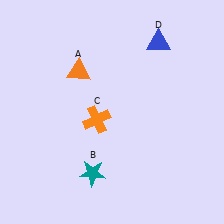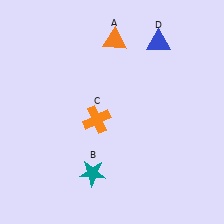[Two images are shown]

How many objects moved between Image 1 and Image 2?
1 object moved between the two images.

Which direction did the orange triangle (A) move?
The orange triangle (A) moved right.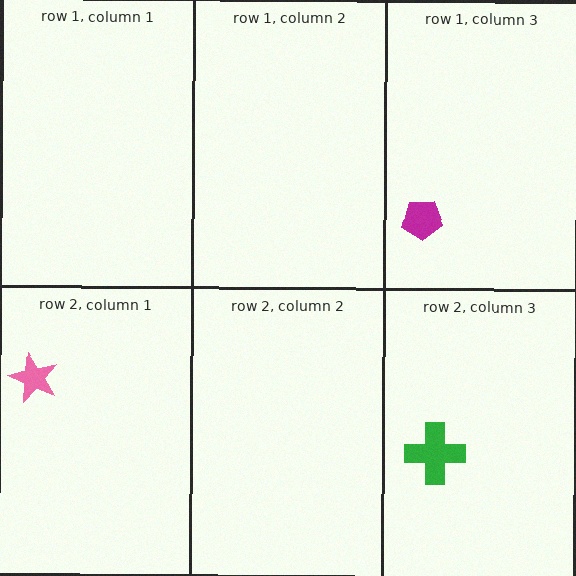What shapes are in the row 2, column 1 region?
The pink star.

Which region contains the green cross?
The row 2, column 3 region.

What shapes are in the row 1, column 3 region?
The magenta pentagon.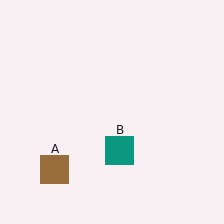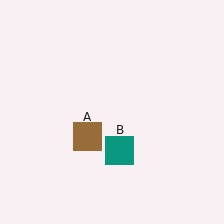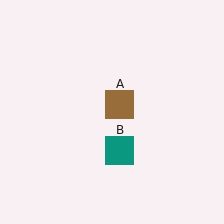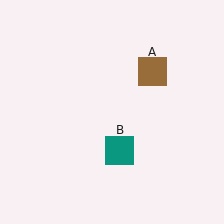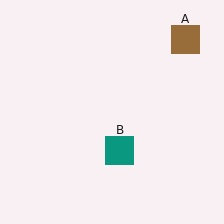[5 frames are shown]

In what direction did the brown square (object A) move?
The brown square (object A) moved up and to the right.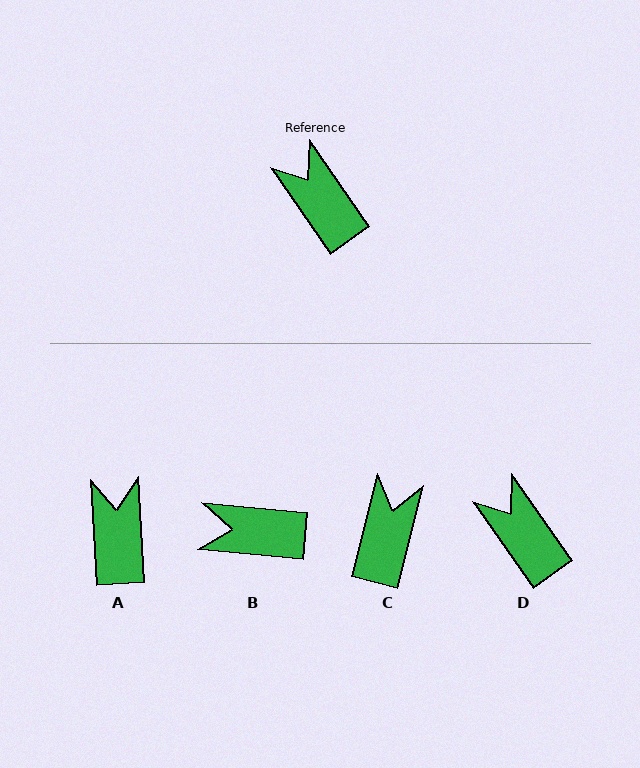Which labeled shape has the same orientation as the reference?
D.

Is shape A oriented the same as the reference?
No, it is off by about 31 degrees.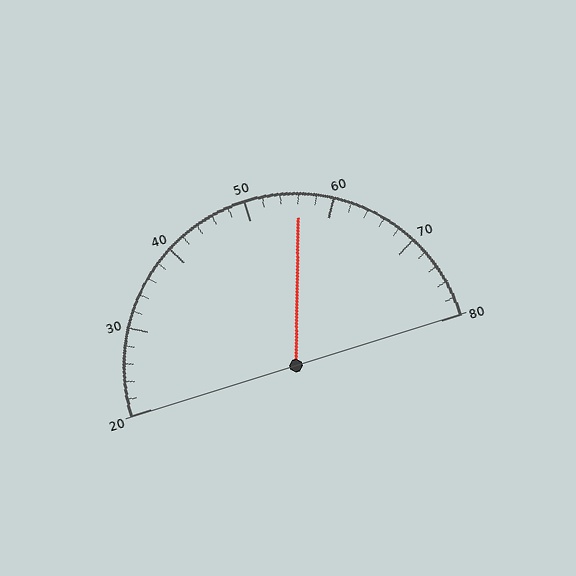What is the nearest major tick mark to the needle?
The nearest major tick mark is 60.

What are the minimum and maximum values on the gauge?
The gauge ranges from 20 to 80.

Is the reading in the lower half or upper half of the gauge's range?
The reading is in the upper half of the range (20 to 80).